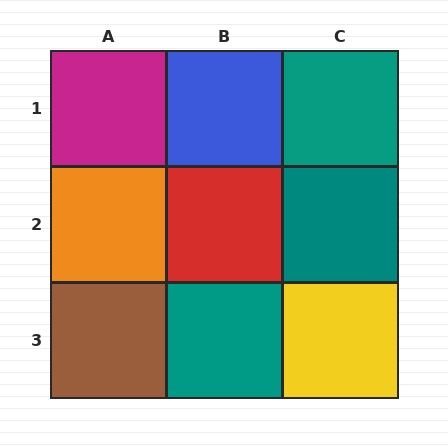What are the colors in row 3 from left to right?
Brown, teal, yellow.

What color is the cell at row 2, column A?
Orange.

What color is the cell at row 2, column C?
Teal.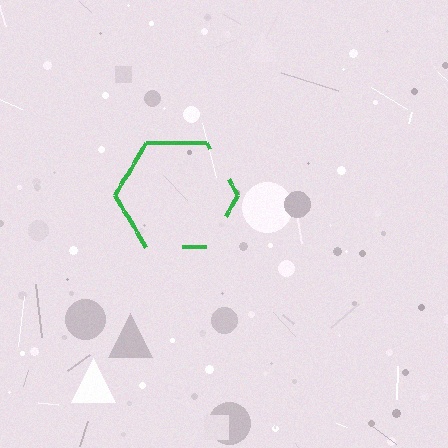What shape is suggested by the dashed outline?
The dashed outline suggests a hexagon.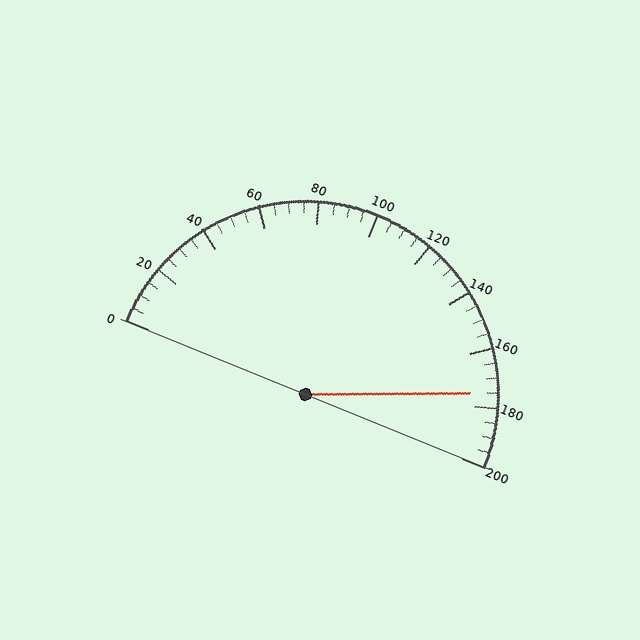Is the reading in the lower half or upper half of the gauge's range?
The reading is in the upper half of the range (0 to 200).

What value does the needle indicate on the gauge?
The needle indicates approximately 175.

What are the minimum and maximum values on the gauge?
The gauge ranges from 0 to 200.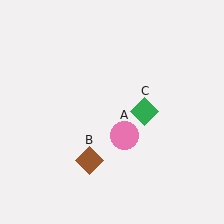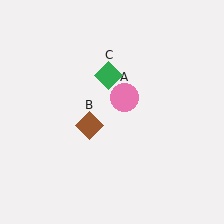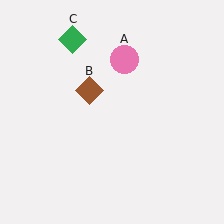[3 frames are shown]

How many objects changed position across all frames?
3 objects changed position: pink circle (object A), brown diamond (object B), green diamond (object C).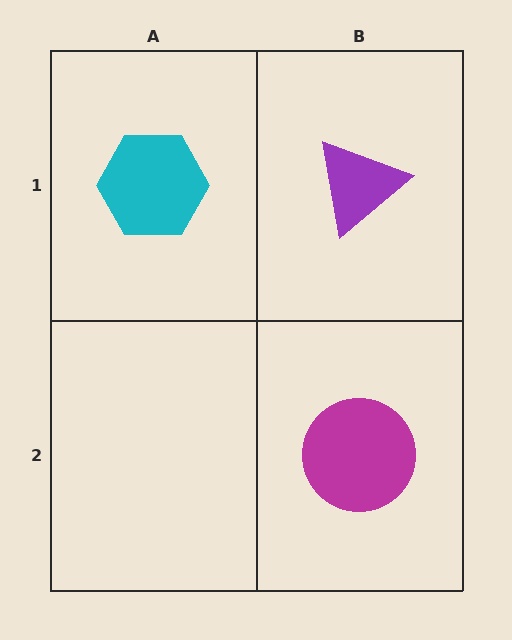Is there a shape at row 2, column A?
No, that cell is empty.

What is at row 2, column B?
A magenta circle.